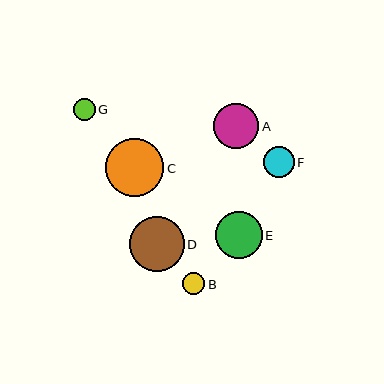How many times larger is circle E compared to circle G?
Circle E is approximately 2.2 times the size of circle G.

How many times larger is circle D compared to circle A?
Circle D is approximately 1.2 times the size of circle A.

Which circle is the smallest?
Circle G is the smallest with a size of approximately 22 pixels.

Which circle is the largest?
Circle C is the largest with a size of approximately 58 pixels.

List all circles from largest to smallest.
From largest to smallest: C, D, E, A, F, B, G.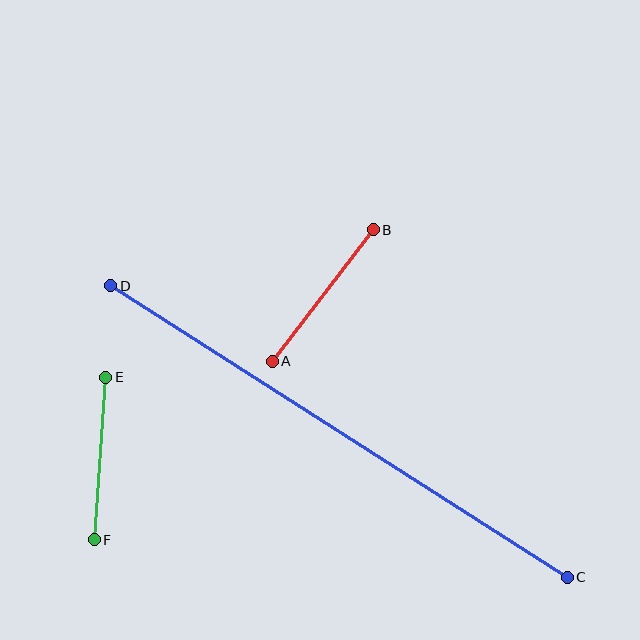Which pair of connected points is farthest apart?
Points C and D are farthest apart.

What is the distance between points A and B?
The distance is approximately 166 pixels.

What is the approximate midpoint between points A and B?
The midpoint is at approximately (323, 295) pixels.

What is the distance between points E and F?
The distance is approximately 163 pixels.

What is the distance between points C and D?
The distance is approximately 542 pixels.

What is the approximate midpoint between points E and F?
The midpoint is at approximately (100, 459) pixels.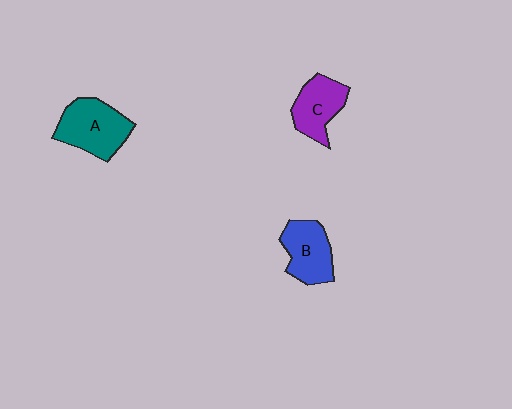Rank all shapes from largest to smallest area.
From largest to smallest: A (teal), B (blue), C (purple).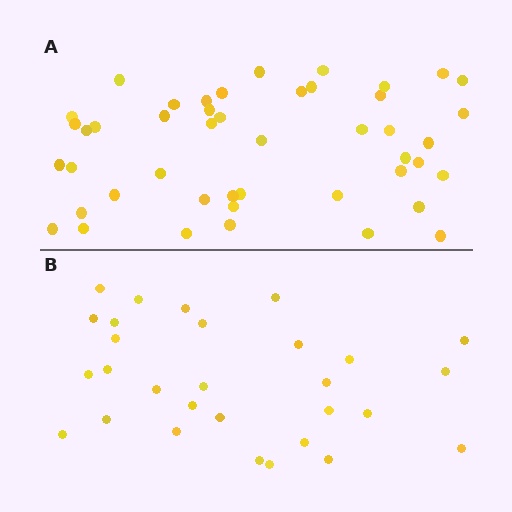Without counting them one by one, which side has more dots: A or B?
Region A (the top region) has more dots.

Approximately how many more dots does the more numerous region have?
Region A has approximately 15 more dots than region B.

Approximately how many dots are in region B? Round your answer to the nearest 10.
About 30 dots. (The exact count is 29, which rounds to 30.)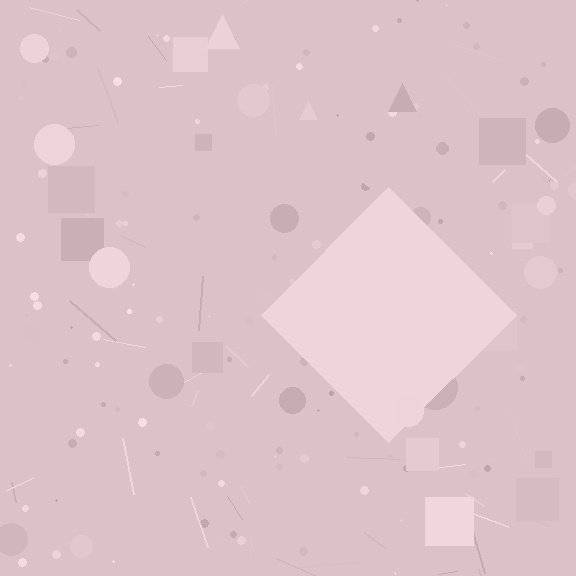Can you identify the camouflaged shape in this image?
The camouflaged shape is a diamond.